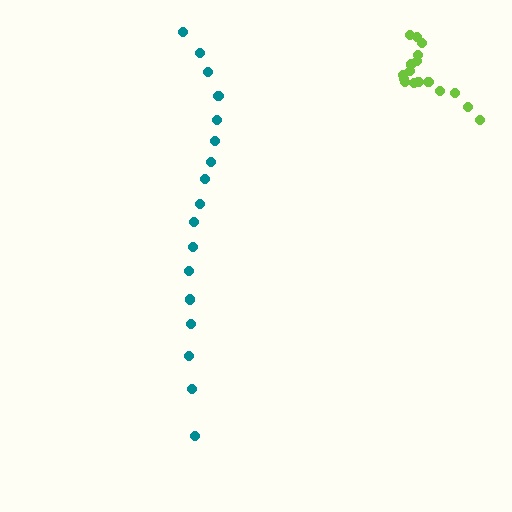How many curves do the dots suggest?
There are 2 distinct paths.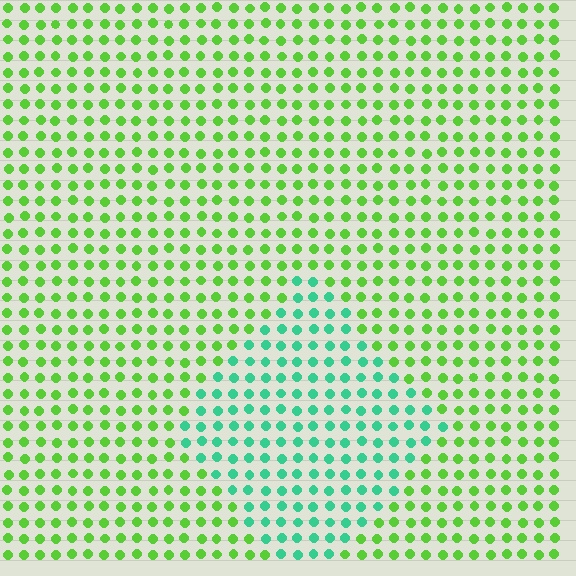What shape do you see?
I see a diamond.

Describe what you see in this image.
The image is filled with small lime elements in a uniform arrangement. A diamond-shaped region is visible where the elements are tinted to a slightly different hue, forming a subtle color boundary.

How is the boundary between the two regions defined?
The boundary is defined purely by a slight shift in hue (about 50 degrees). Spacing, size, and orientation are identical on both sides.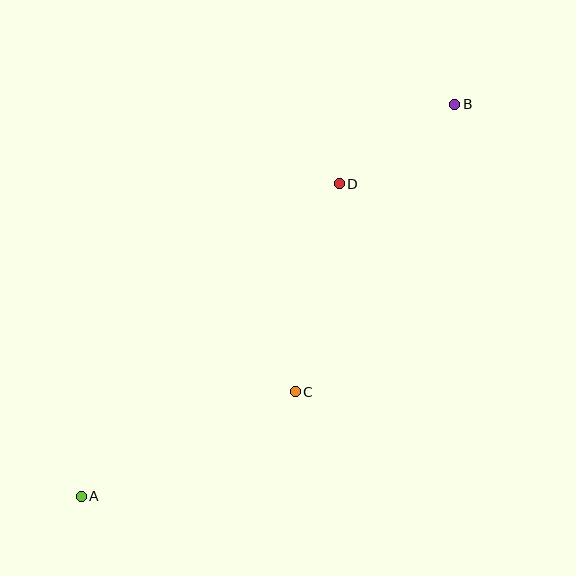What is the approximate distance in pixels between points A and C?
The distance between A and C is approximately 238 pixels.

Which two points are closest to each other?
Points B and D are closest to each other.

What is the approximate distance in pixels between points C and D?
The distance between C and D is approximately 212 pixels.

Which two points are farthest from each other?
Points A and B are farthest from each other.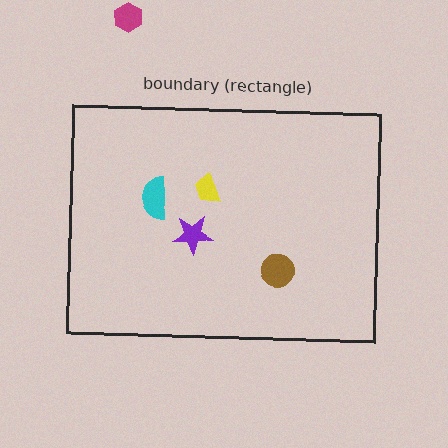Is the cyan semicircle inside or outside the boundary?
Inside.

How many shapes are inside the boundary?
4 inside, 1 outside.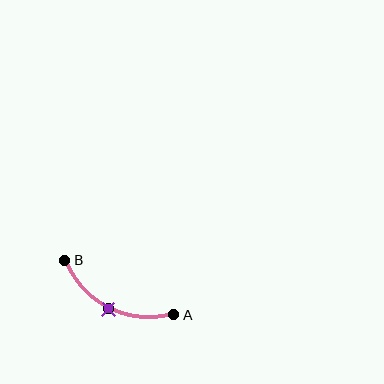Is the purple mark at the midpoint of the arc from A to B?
Yes. The purple mark lies on the arc at equal arc-length from both A and B — it is the arc midpoint.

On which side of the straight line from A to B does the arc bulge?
The arc bulges below the straight line connecting A and B.